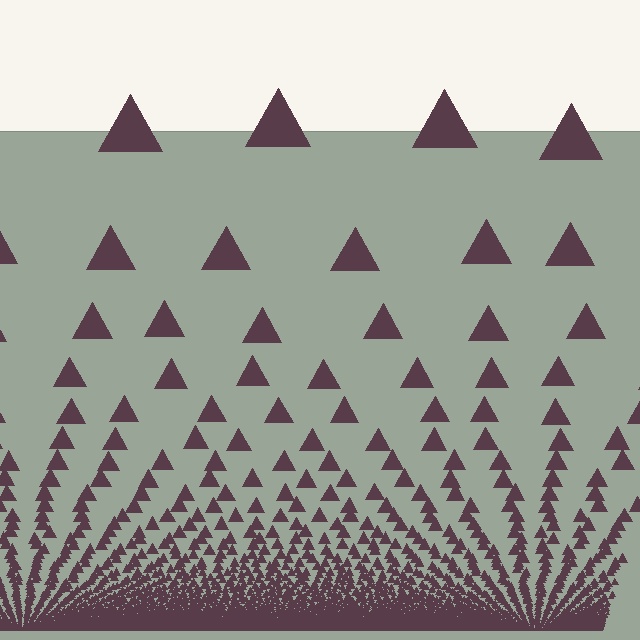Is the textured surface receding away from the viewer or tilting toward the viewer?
The surface appears to tilt toward the viewer. Texture elements get larger and sparser toward the top.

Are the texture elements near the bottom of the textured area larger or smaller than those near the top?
Smaller. The gradient is inverted — elements near the bottom are smaller and denser.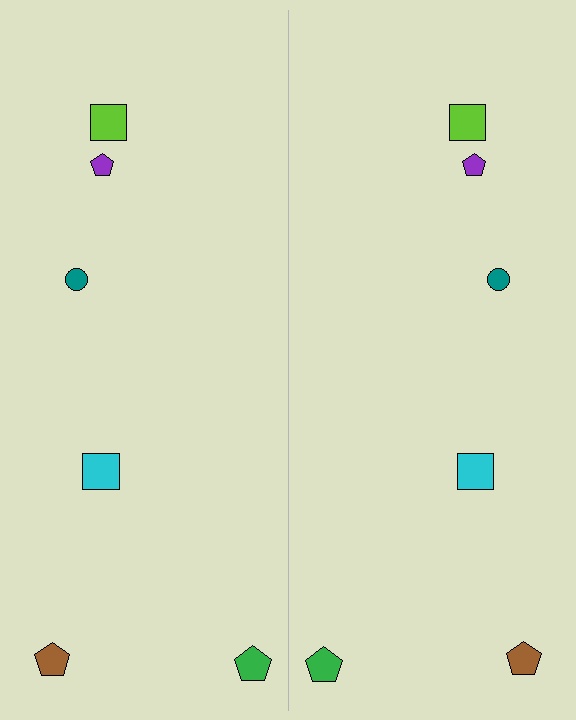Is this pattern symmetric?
Yes, this pattern has bilateral (reflection) symmetry.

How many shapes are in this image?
There are 12 shapes in this image.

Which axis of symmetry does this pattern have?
The pattern has a vertical axis of symmetry running through the center of the image.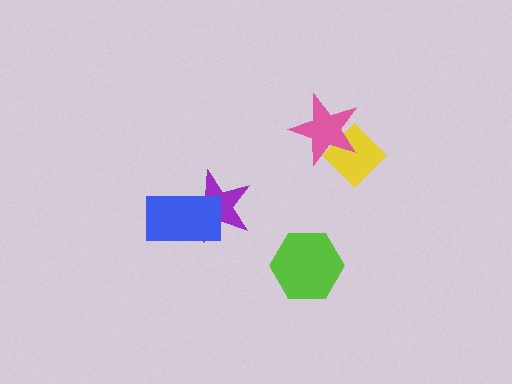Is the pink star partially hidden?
No, no other shape covers it.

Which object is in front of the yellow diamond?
The pink star is in front of the yellow diamond.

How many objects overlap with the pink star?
1 object overlaps with the pink star.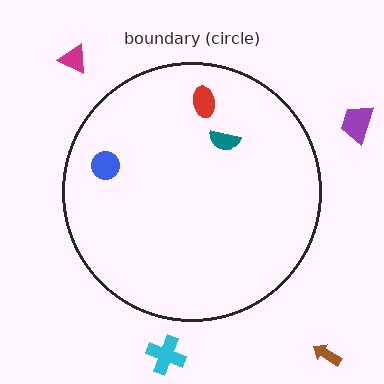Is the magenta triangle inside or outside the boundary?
Outside.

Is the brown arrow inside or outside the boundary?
Outside.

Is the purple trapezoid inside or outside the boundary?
Outside.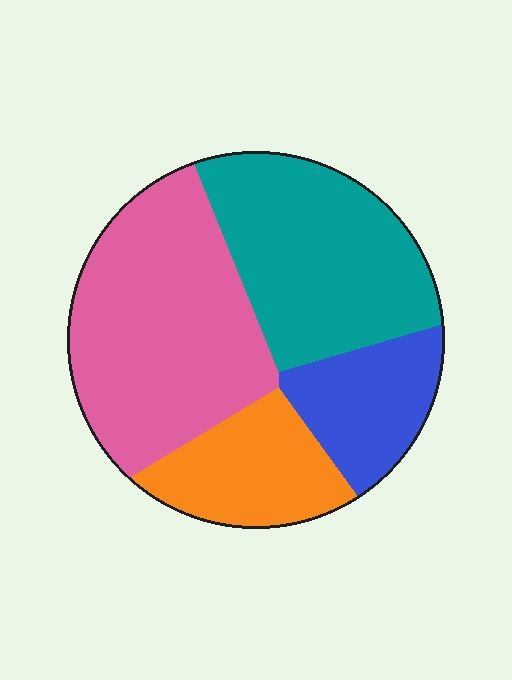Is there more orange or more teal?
Teal.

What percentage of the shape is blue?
Blue takes up less than a quarter of the shape.